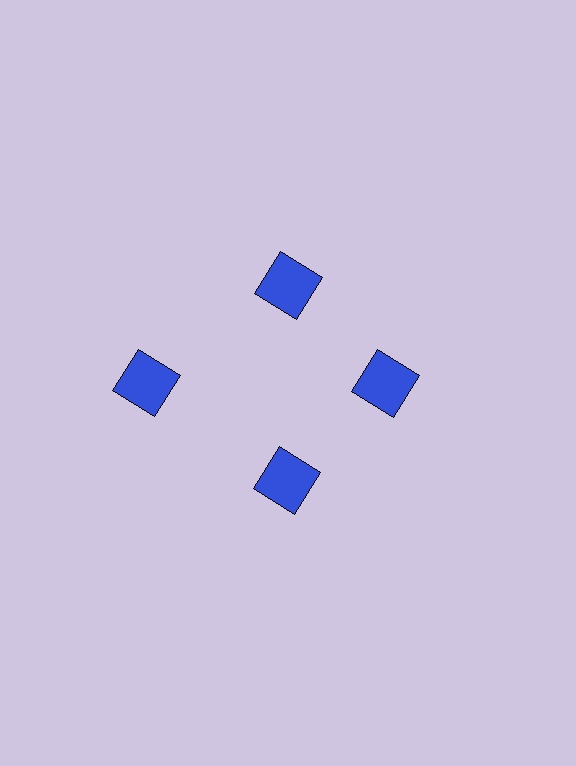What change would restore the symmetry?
The symmetry would be restored by moving it inward, back onto the ring so that all 4 squares sit at equal angles and equal distance from the center.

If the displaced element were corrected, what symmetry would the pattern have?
It would have 4-fold rotational symmetry — the pattern would map onto itself every 90 degrees.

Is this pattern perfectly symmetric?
No. The 4 blue squares are arranged in a ring, but one element near the 9 o'clock position is pushed outward from the center, breaking the 4-fold rotational symmetry.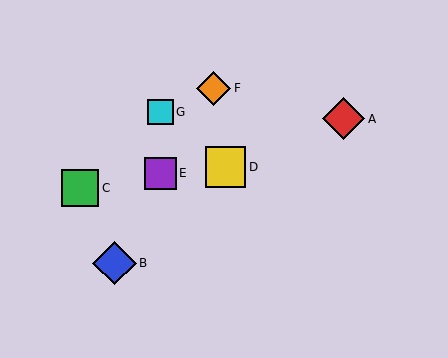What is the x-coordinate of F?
Object F is at x≈214.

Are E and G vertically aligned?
Yes, both are at x≈161.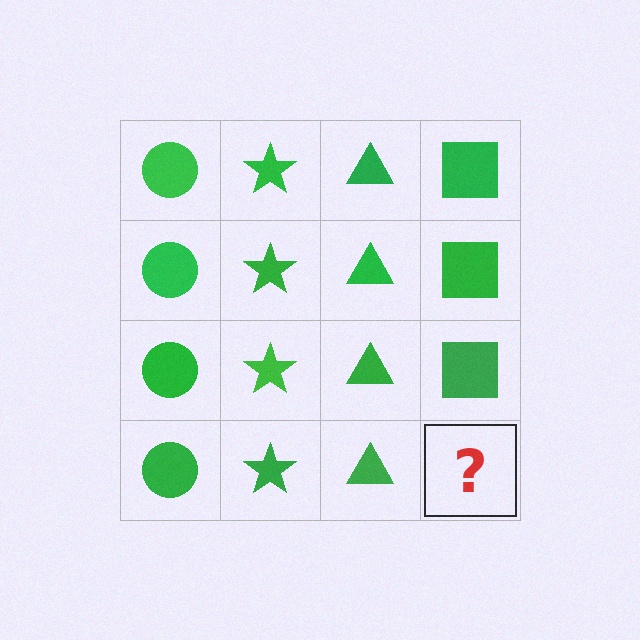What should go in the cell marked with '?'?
The missing cell should contain a green square.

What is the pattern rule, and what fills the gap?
The rule is that each column has a consistent shape. The gap should be filled with a green square.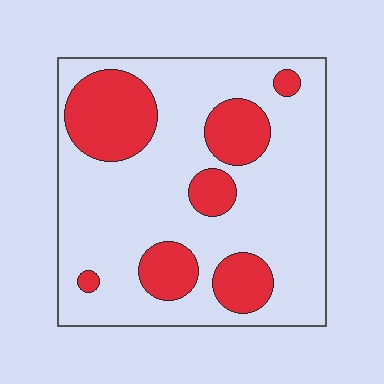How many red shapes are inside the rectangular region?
7.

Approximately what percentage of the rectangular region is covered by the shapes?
Approximately 25%.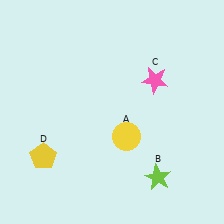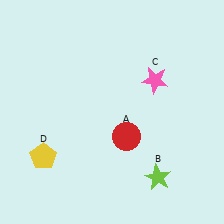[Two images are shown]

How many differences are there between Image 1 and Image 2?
There is 1 difference between the two images.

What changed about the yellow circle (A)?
In Image 1, A is yellow. In Image 2, it changed to red.